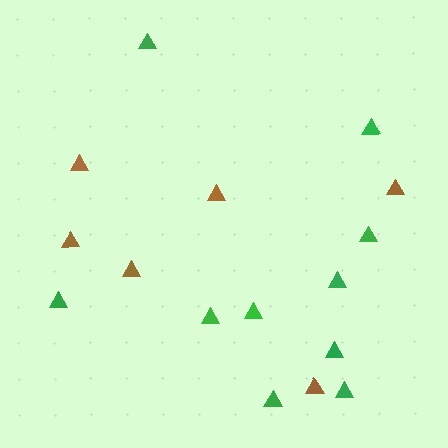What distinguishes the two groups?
There are 2 groups: one group of green triangles (10) and one group of brown triangles (6).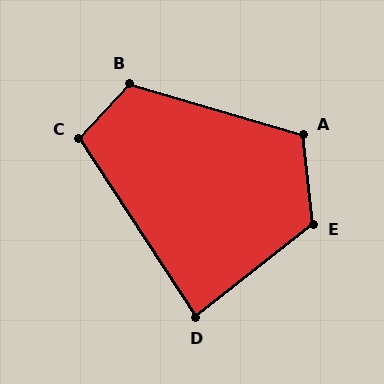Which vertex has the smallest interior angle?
D, at approximately 85 degrees.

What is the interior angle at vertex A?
Approximately 113 degrees (obtuse).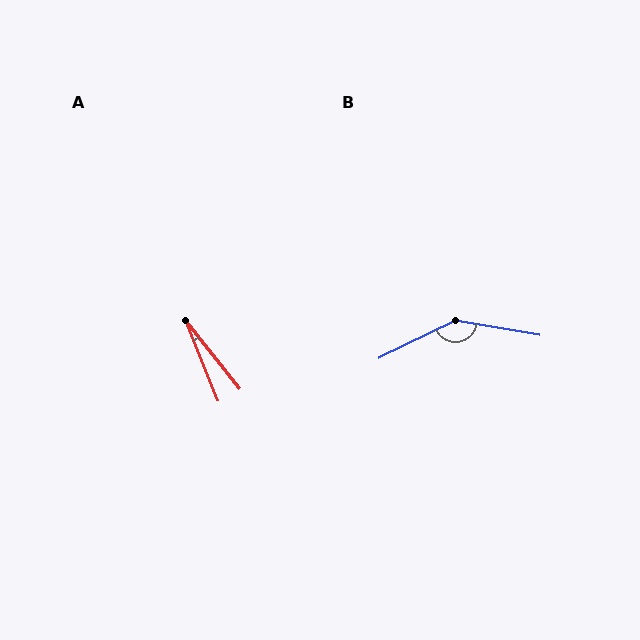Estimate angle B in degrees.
Approximately 144 degrees.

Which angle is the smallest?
A, at approximately 16 degrees.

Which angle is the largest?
B, at approximately 144 degrees.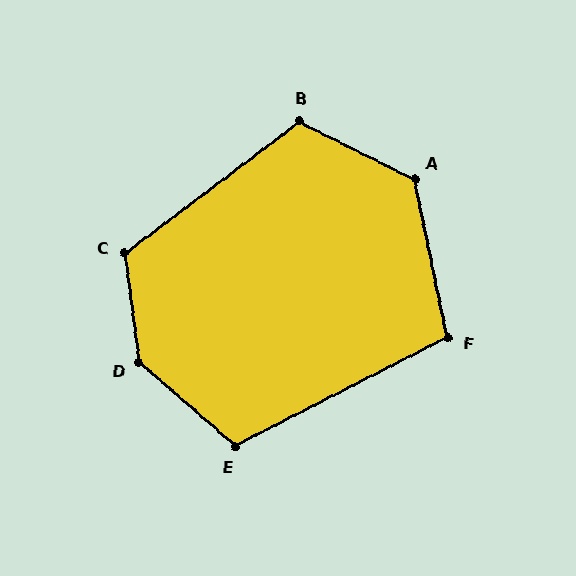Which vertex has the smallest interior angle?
F, at approximately 106 degrees.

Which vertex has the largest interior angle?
D, at approximately 138 degrees.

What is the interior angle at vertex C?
Approximately 120 degrees (obtuse).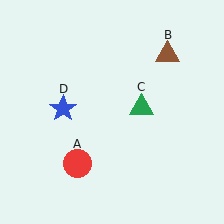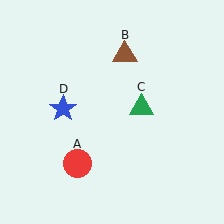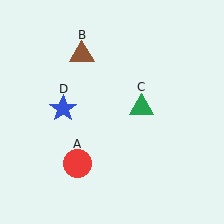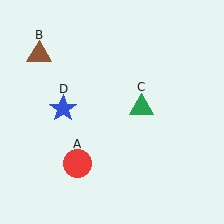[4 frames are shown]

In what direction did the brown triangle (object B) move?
The brown triangle (object B) moved left.